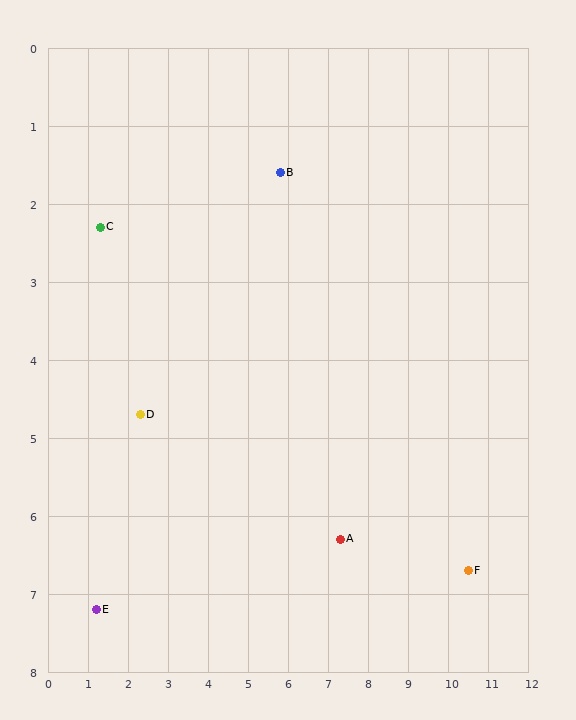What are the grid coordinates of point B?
Point B is at approximately (5.8, 1.6).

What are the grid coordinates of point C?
Point C is at approximately (1.3, 2.3).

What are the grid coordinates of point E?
Point E is at approximately (1.2, 7.2).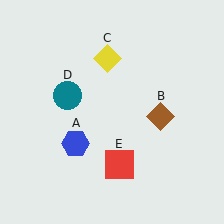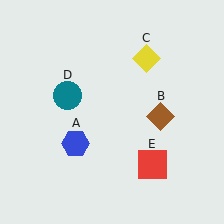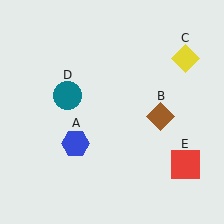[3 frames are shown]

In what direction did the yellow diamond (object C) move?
The yellow diamond (object C) moved right.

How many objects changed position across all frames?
2 objects changed position: yellow diamond (object C), red square (object E).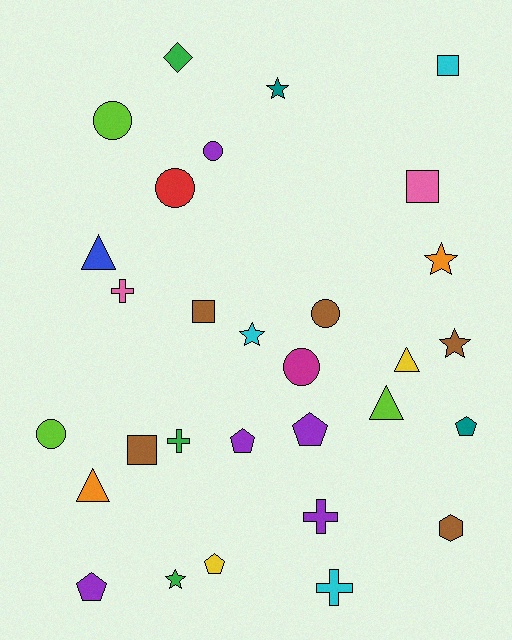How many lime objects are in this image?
There are 3 lime objects.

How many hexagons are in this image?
There is 1 hexagon.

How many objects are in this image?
There are 30 objects.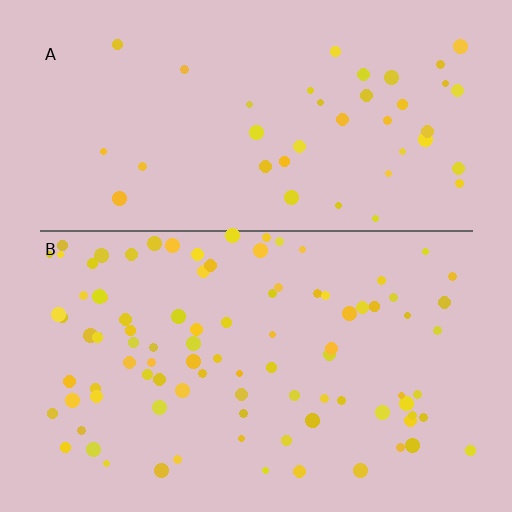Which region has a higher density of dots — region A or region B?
B (the bottom).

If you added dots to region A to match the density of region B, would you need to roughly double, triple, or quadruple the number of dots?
Approximately double.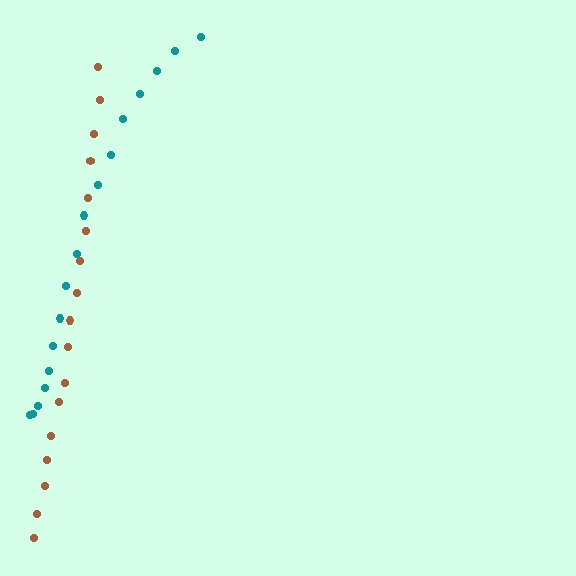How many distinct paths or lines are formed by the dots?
There are 2 distinct paths.